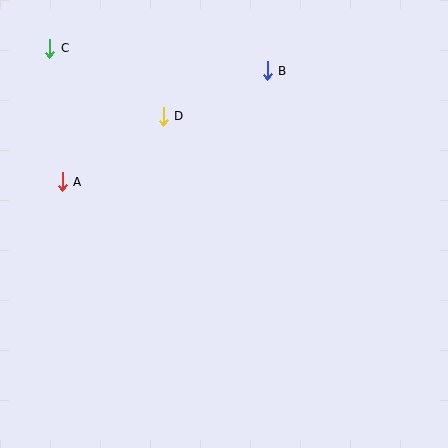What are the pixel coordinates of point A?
Point A is at (62, 182).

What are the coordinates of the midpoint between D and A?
The midpoint between D and A is at (113, 149).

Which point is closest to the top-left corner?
Point C is closest to the top-left corner.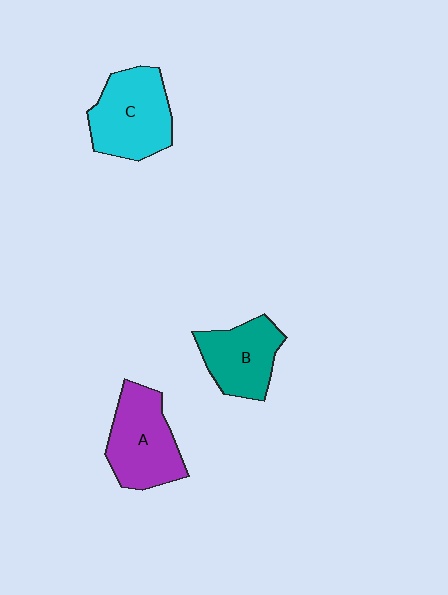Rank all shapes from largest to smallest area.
From largest to smallest: C (cyan), A (purple), B (teal).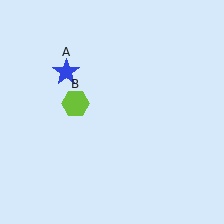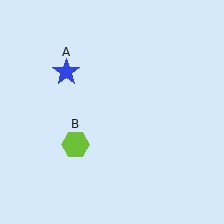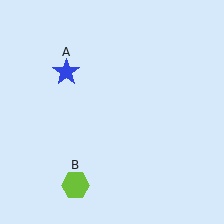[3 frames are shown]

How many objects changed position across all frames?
1 object changed position: lime hexagon (object B).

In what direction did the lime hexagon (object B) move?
The lime hexagon (object B) moved down.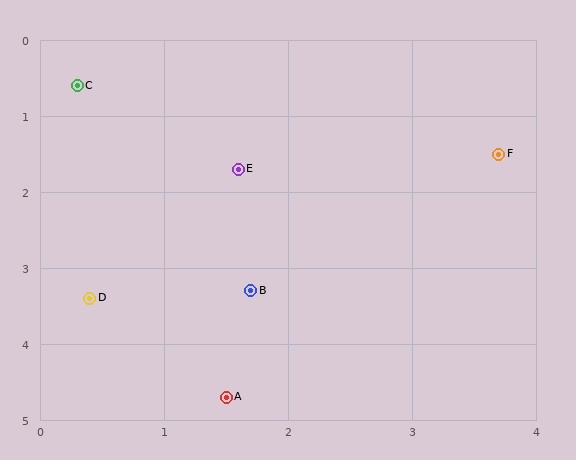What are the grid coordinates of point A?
Point A is at approximately (1.5, 4.7).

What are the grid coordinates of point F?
Point F is at approximately (3.7, 1.5).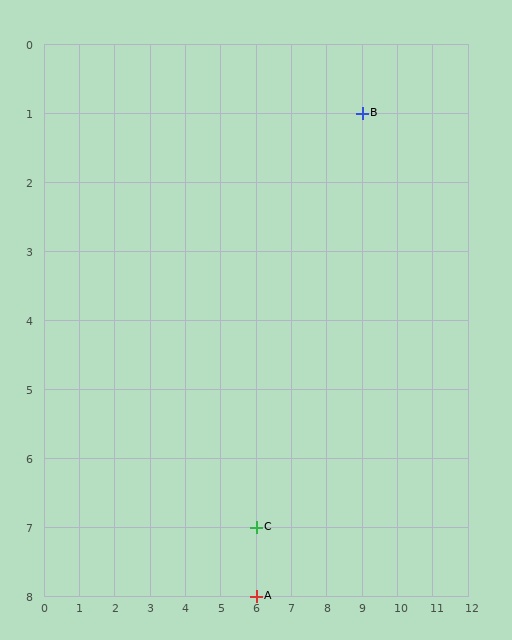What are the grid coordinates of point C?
Point C is at grid coordinates (6, 7).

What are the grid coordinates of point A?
Point A is at grid coordinates (6, 8).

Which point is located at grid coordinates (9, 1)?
Point B is at (9, 1).